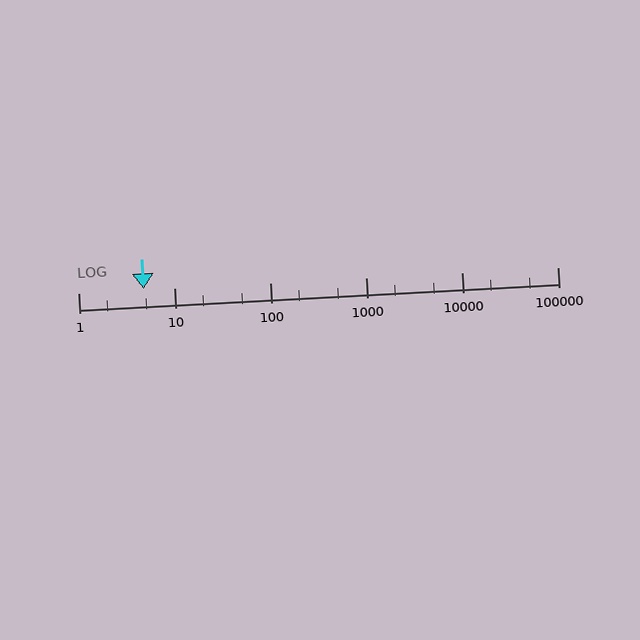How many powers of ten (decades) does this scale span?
The scale spans 5 decades, from 1 to 100000.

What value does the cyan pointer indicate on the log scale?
The pointer indicates approximately 4.8.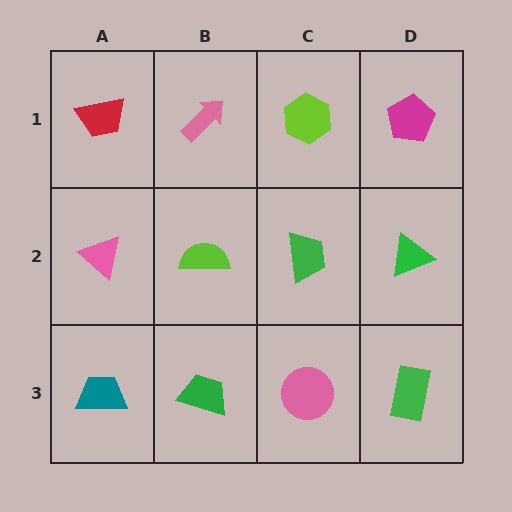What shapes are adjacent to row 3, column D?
A green triangle (row 2, column D), a pink circle (row 3, column C).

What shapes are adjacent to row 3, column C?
A green trapezoid (row 2, column C), a green trapezoid (row 3, column B), a green rectangle (row 3, column D).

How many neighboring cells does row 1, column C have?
3.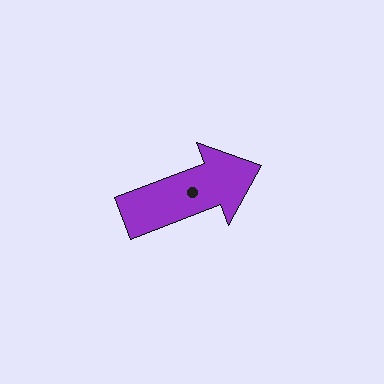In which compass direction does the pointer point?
East.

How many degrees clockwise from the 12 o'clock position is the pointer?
Approximately 69 degrees.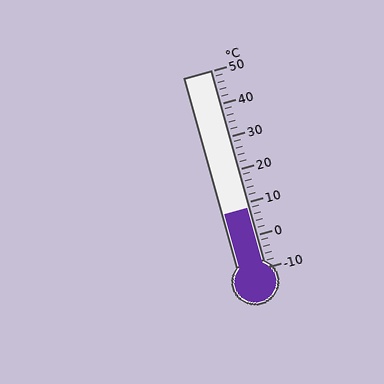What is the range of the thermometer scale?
The thermometer scale ranges from -10°C to 50°C.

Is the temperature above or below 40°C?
The temperature is below 40°C.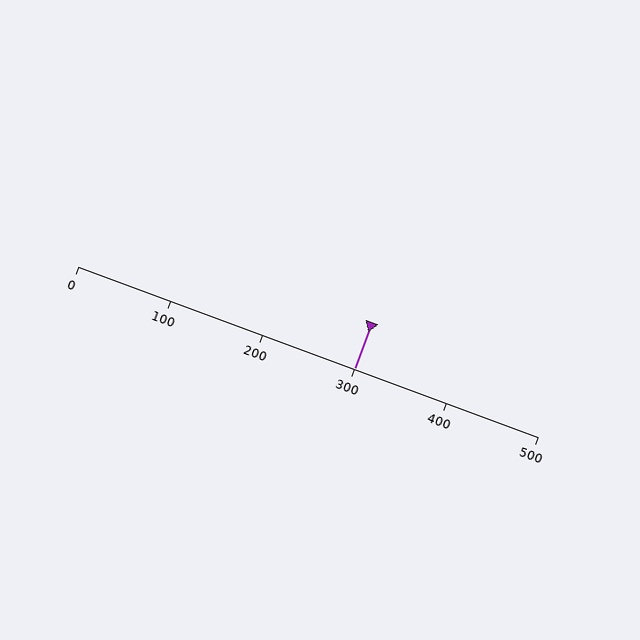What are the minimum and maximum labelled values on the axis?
The axis runs from 0 to 500.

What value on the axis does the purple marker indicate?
The marker indicates approximately 300.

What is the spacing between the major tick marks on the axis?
The major ticks are spaced 100 apart.